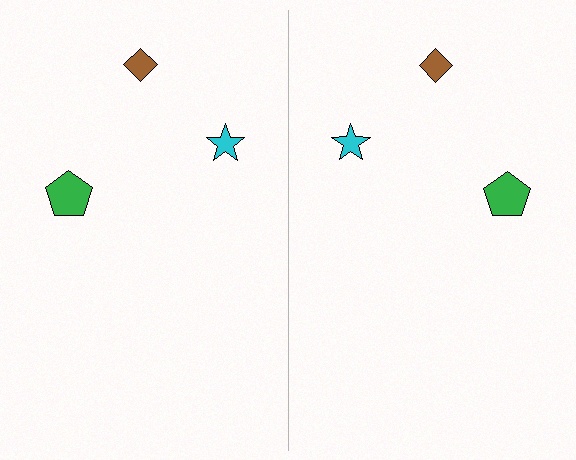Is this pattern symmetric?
Yes, this pattern has bilateral (reflection) symmetry.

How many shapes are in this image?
There are 6 shapes in this image.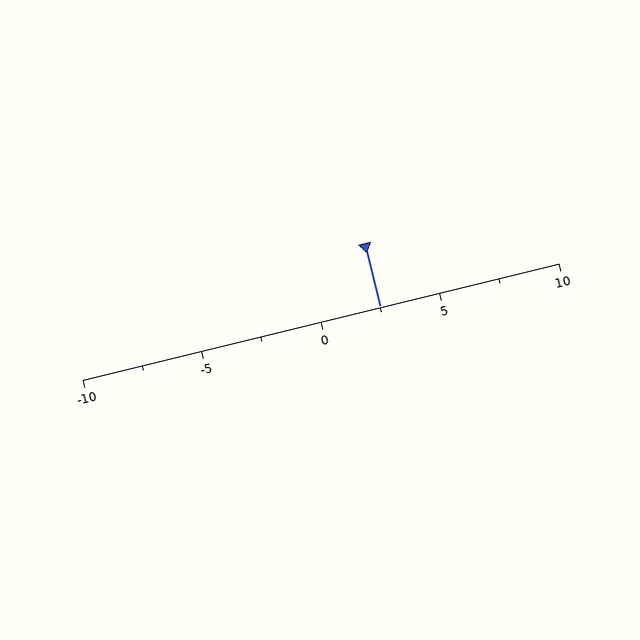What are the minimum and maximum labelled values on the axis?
The axis runs from -10 to 10.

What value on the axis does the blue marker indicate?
The marker indicates approximately 2.5.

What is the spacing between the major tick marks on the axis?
The major ticks are spaced 5 apart.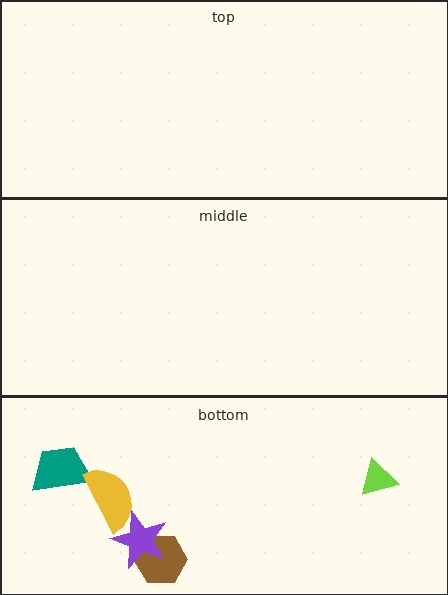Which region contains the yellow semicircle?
The bottom region.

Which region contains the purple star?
The bottom region.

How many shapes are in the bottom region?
5.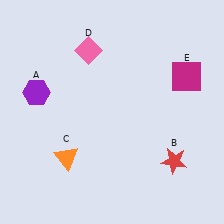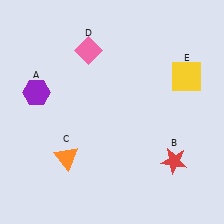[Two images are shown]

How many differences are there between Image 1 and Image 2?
There is 1 difference between the two images.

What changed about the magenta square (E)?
In Image 1, E is magenta. In Image 2, it changed to yellow.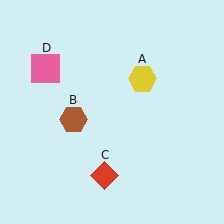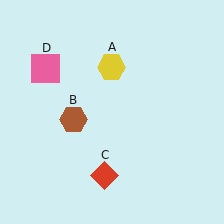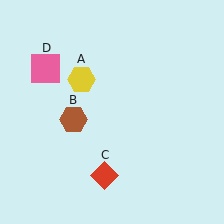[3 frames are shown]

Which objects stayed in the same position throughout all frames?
Brown hexagon (object B) and red diamond (object C) and pink square (object D) remained stationary.